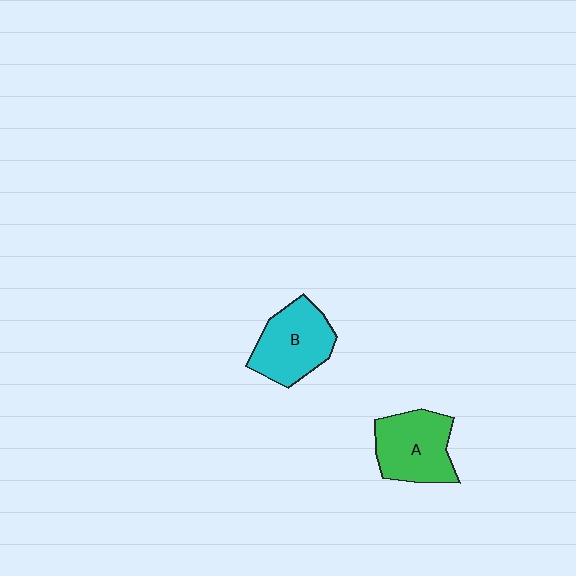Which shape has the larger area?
Shape A (green).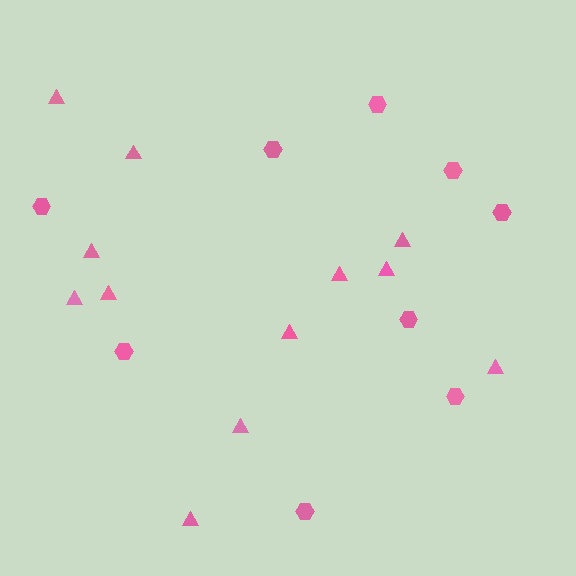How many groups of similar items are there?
There are 2 groups: one group of triangles (12) and one group of hexagons (9).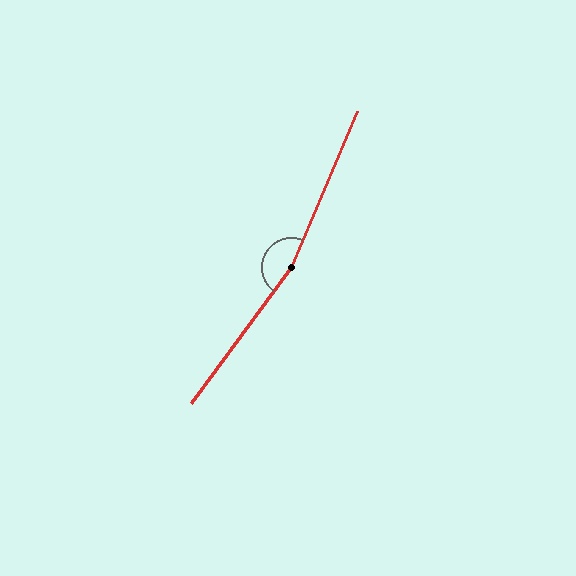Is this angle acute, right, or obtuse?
It is obtuse.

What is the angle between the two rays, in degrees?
Approximately 167 degrees.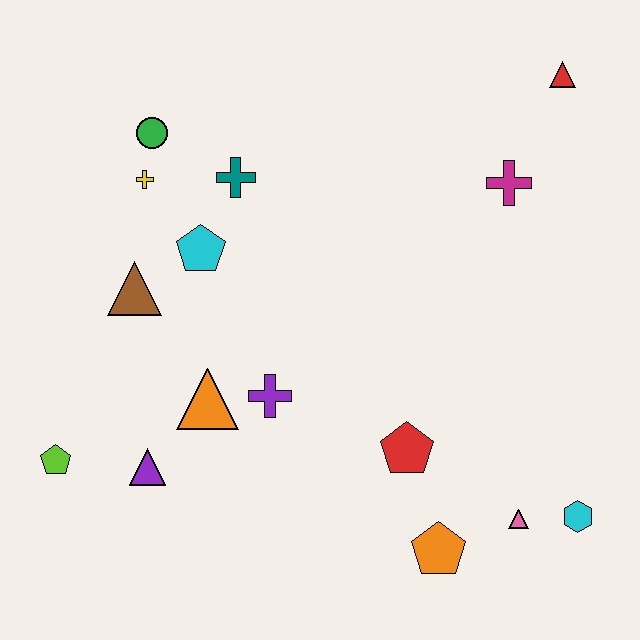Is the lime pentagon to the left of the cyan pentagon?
Yes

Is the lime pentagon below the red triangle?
Yes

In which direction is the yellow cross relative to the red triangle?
The yellow cross is to the left of the red triangle.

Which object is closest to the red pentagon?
The orange pentagon is closest to the red pentagon.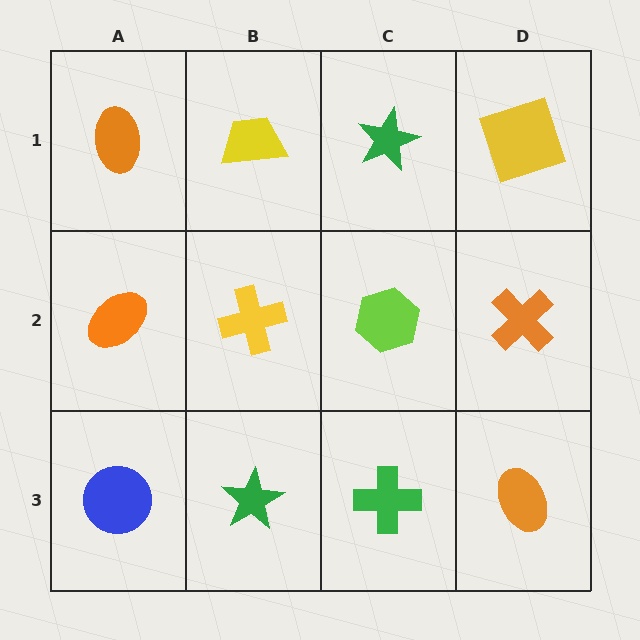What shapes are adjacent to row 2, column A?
An orange ellipse (row 1, column A), a blue circle (row 3, column A), a yellow cross (row 2, column B).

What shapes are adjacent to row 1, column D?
An orange cross (row 2, column D), a green star (row 1, column C).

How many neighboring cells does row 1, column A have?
2.